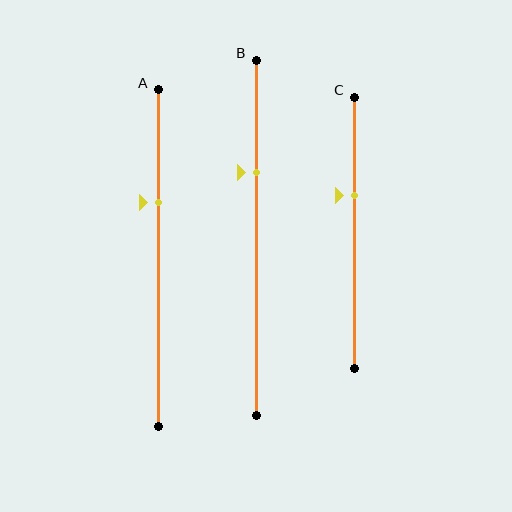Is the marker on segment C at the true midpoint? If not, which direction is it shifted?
No, the marker on segment C is shifted upward by about 14% of the segment length.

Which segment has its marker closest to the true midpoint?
Segment C has its marker closest to the true midpoint.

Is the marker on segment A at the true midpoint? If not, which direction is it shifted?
No, the marker on segment A is shifted upward by about 16% of the segment length.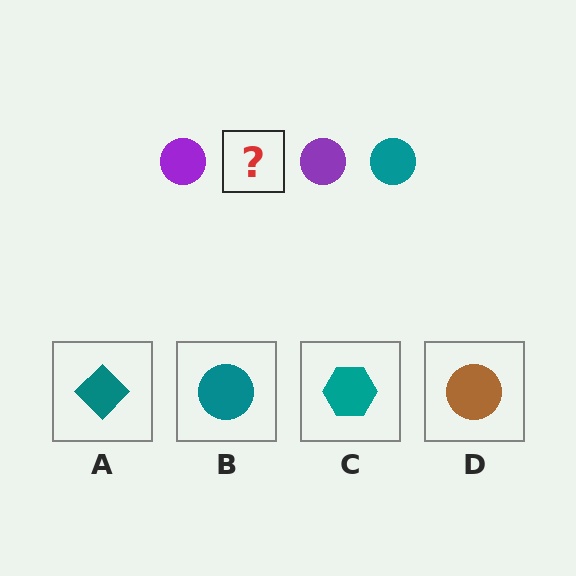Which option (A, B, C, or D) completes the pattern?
B.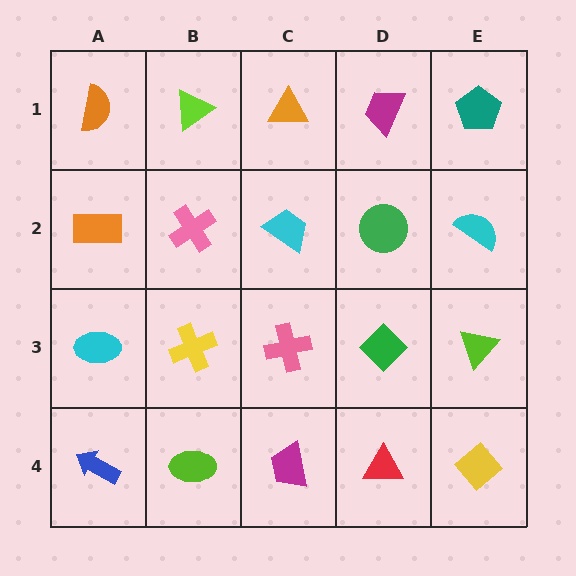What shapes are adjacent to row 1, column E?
A cyan semicircle (row 2, column E), a magenta trapezoid (row 1, column D).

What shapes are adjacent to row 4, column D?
A green diamond (row 3, column D), a magenta trapezoid (row 4, column C), a yellow diamond (row 4, column E).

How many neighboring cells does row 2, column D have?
4.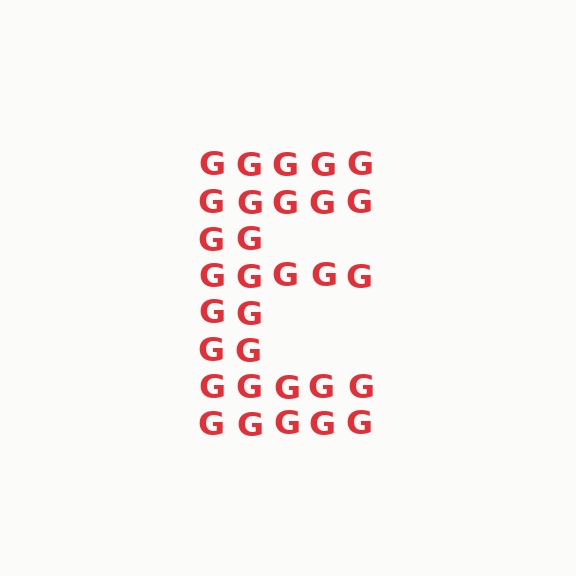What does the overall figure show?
The overall figure shows the letter E.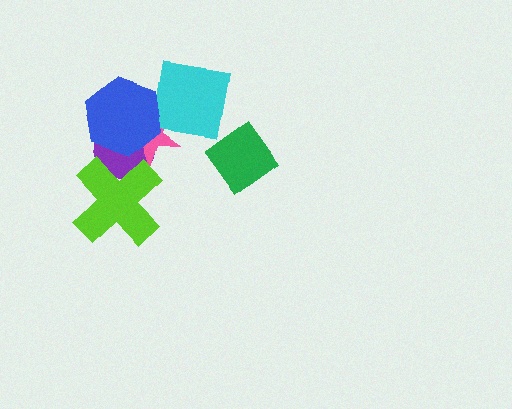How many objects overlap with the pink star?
3 objects overlap with the pink star.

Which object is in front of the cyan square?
The blue hexagon is in front of the cyan square.